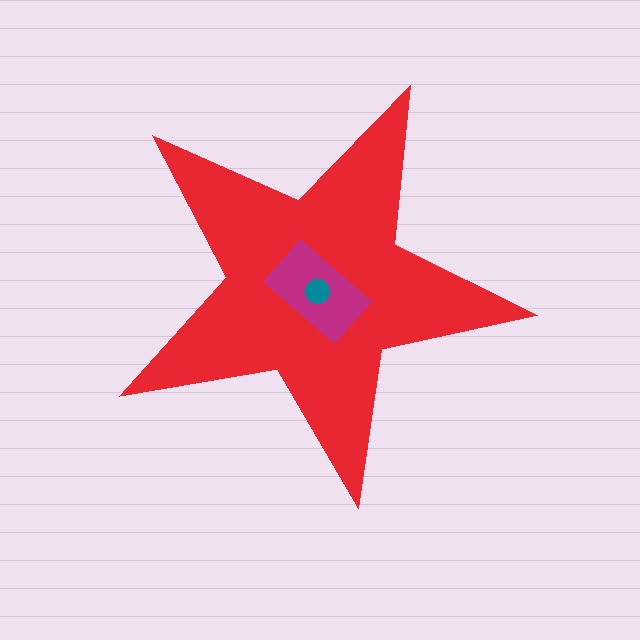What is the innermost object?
The teal circle.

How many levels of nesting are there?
3.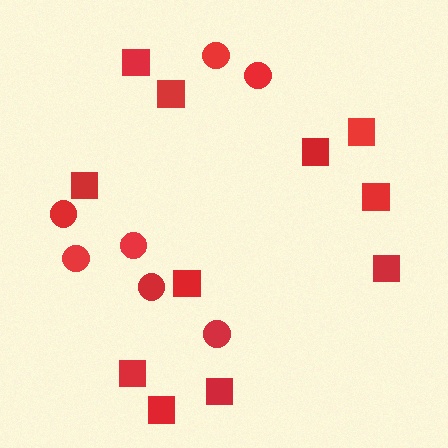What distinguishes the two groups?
There are 2 groups: one group of squares (11) and one group of circles (7).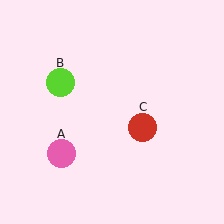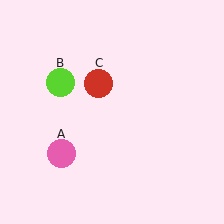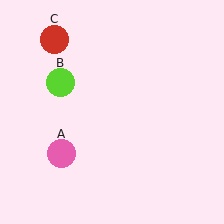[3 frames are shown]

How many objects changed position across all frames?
1 object changed position: red circle (object C).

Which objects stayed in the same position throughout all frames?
Pink circle (object A) and lime circle (object B) remained stationary.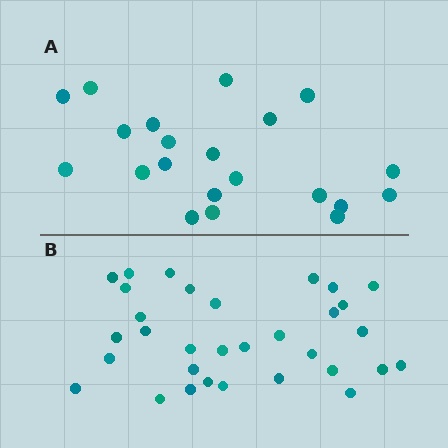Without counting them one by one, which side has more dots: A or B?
Region B (the bottom region) has more dots.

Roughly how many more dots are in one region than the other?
Region B has roughly 12 or so more dots than region A.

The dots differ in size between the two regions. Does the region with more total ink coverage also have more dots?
No. Region A has more total ink coverage because its dots are larger, but region B actually contains more individual dots. Total area can be misleading — the number of items is what matters here.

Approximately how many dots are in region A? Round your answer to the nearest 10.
About 20 dots. (The exact count is 21, which rounds to 20.)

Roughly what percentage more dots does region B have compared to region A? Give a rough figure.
About 50% more.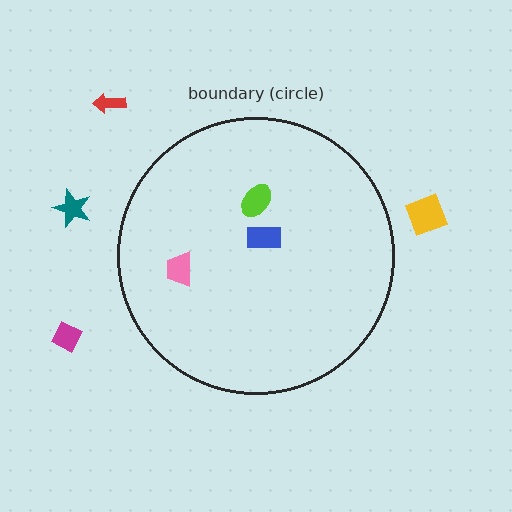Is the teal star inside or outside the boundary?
Outside.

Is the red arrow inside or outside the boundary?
Outside.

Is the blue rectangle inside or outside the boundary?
Inside.